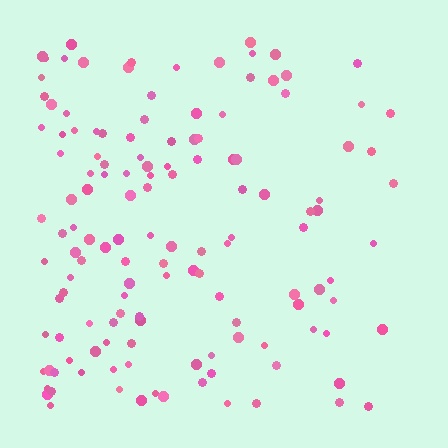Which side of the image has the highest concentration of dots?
The left.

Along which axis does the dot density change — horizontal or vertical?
Horizontal.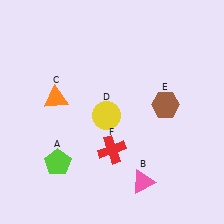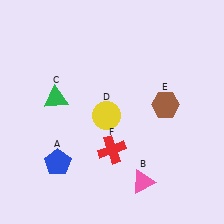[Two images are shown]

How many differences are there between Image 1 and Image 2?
There are 2 differences between the two images.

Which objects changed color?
A changed from lime to blue. C changed from orange to green.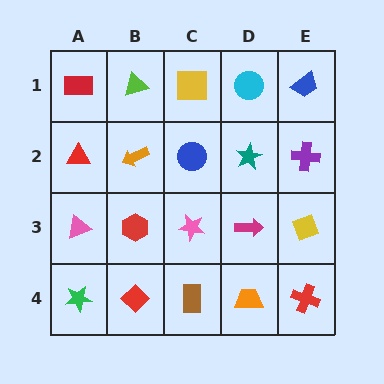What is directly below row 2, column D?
A magenta arrow.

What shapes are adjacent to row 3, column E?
A purple cross (row 2, column E), a red cross (row 4, column E), a magenta arrow (row 3, column D).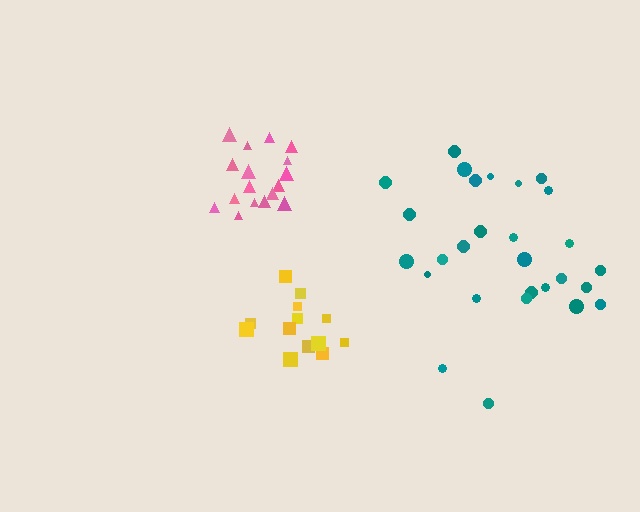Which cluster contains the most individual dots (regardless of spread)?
Teal (28).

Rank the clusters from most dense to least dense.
pink, yellow, teal.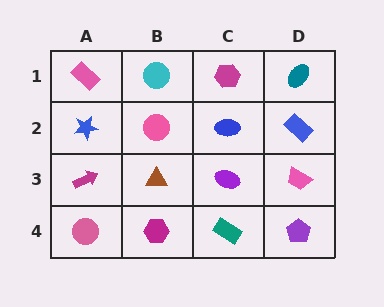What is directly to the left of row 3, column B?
A magenta arrow.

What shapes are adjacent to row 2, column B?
A cyan circle (row 1, column B), a brown triangle (row 3, column B), a blue star (row 2, column A), a blue ellipse (row 2, column C).